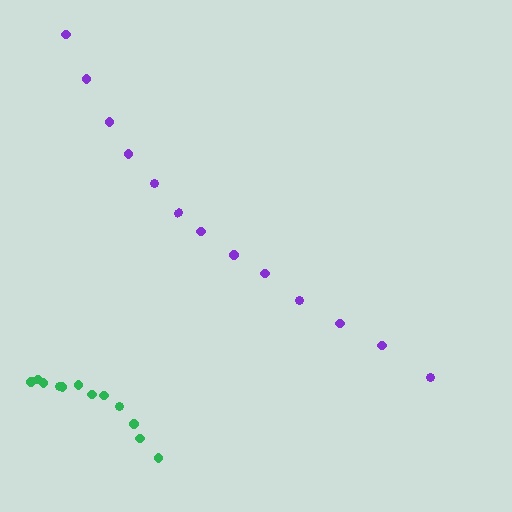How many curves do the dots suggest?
There are 2 distinct paths.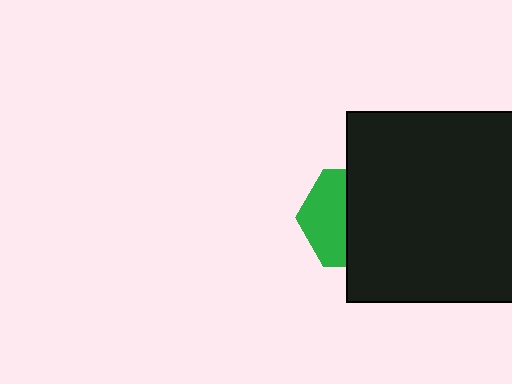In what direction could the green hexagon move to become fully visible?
The green hexagon could move left. That would shift it out from behind the black square entirely.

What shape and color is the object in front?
The object in front is a black square.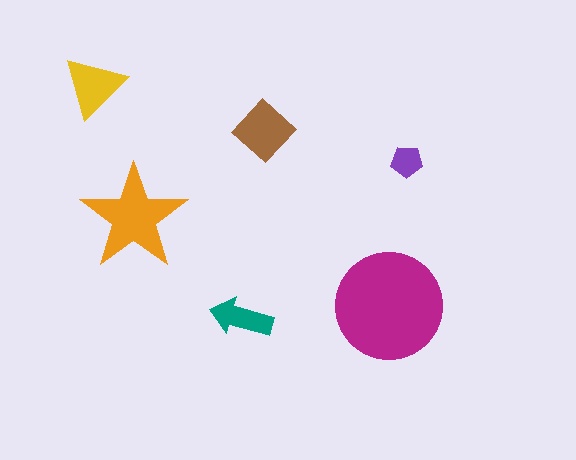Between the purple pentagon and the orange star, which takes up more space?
The orange star.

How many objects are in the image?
There are 6 objects in the image.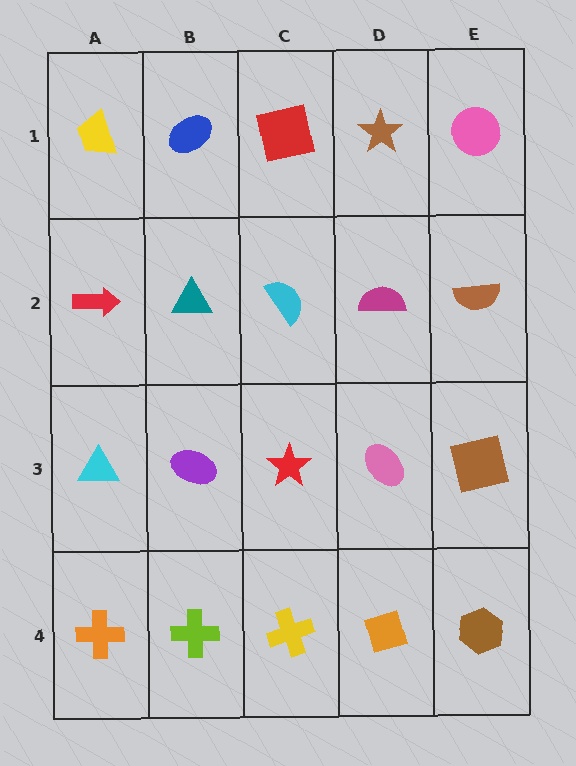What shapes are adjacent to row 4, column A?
A cyan triangle (row 3, column A), a lime cross (row 4, column B).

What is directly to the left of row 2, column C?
A teal triangle.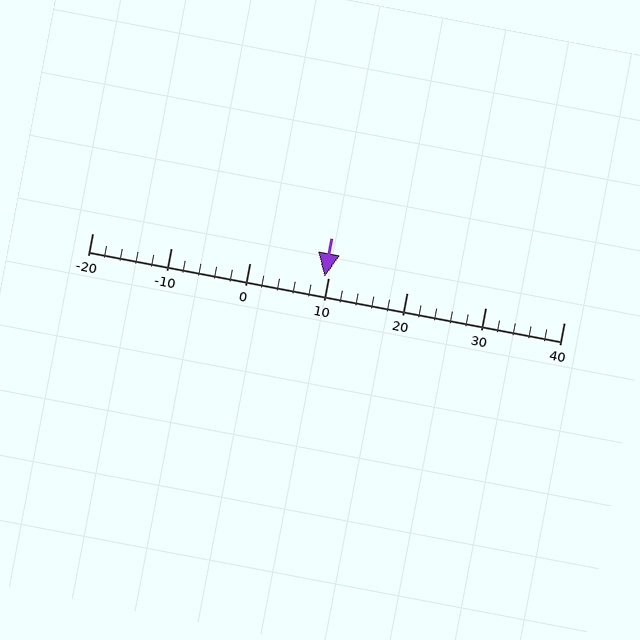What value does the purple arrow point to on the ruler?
The purple arrow points to approximately 10.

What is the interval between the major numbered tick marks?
The major tick marks are spaced 10 units apart.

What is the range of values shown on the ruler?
The ruler shows values from -20 to 40.